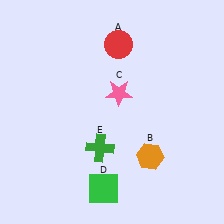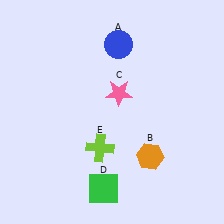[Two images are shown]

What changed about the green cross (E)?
In Image 1, E is green. In Image 2, it changed to lime.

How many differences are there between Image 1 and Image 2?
There are 2 differences between the two images.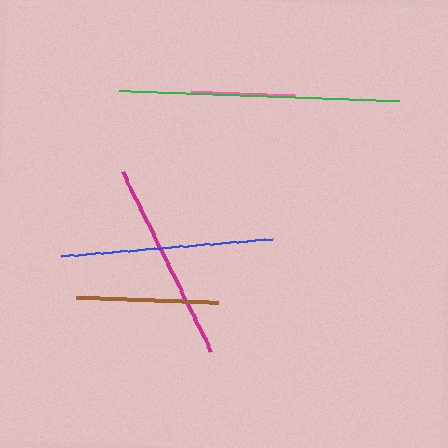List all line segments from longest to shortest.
From longest to shortest: green, blue, magenta, brown, pink.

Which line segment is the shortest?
The pink line is the shortest at approximately 103 pixels.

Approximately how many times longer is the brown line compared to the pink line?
The brown line is approximately 1.4 times the length of the pink line.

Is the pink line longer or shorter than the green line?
The green line is longer than the pink line.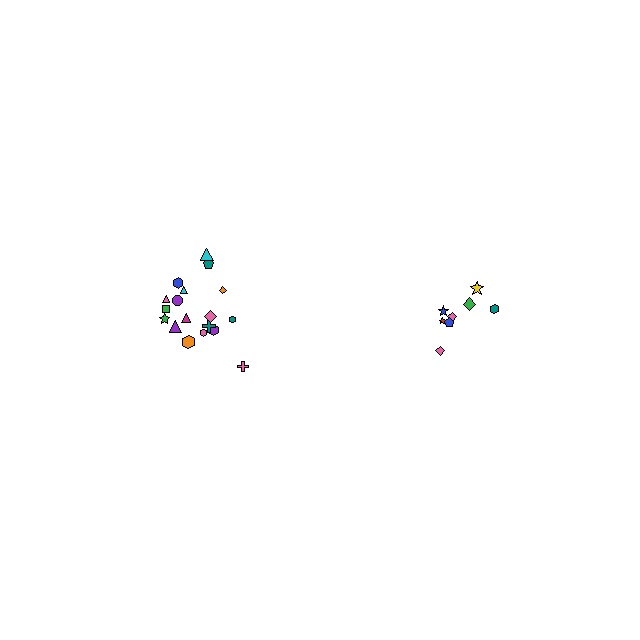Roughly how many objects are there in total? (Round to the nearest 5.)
Roughly 25 objects in total.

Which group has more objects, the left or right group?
The left group.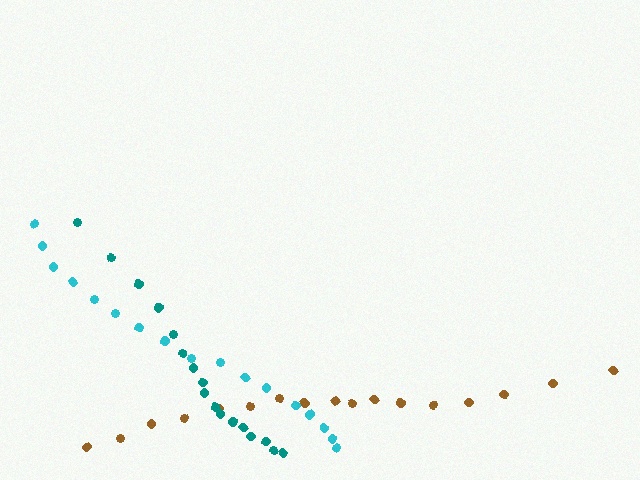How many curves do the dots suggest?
There are 3 distinct paths.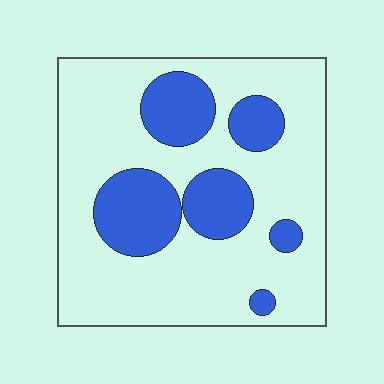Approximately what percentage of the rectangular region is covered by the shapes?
Approximately 25%.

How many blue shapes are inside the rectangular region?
6.